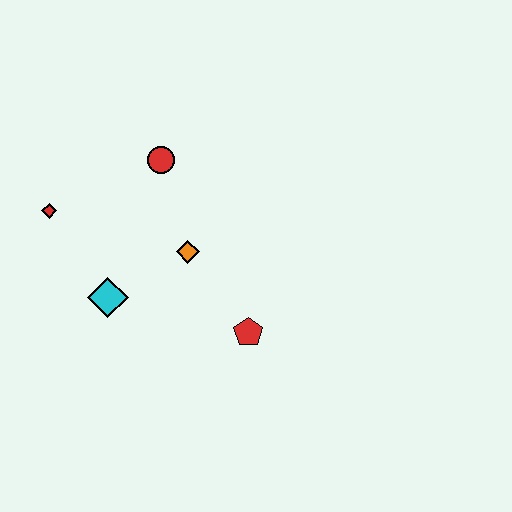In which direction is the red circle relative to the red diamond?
The red circle is to the right of the red diamond.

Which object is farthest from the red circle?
The red pentagon is farthest from the red circle.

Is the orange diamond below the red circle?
Yes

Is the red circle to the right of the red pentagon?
No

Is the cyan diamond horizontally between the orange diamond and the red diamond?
Yes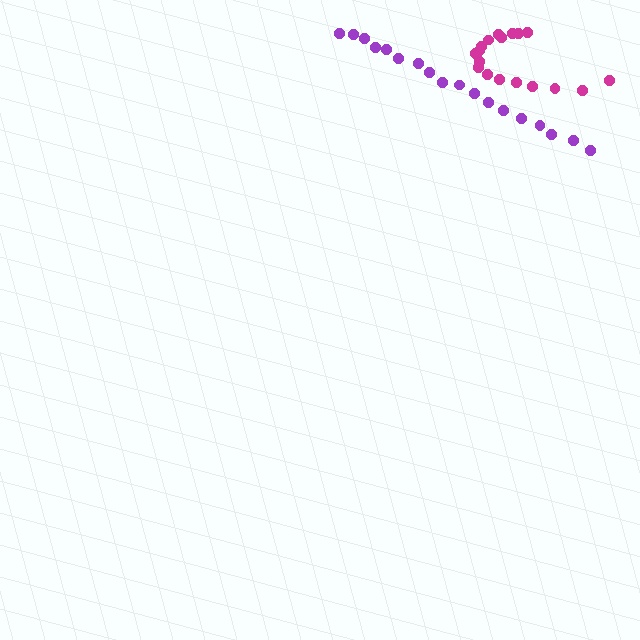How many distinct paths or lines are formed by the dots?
There are 2 distinct paths.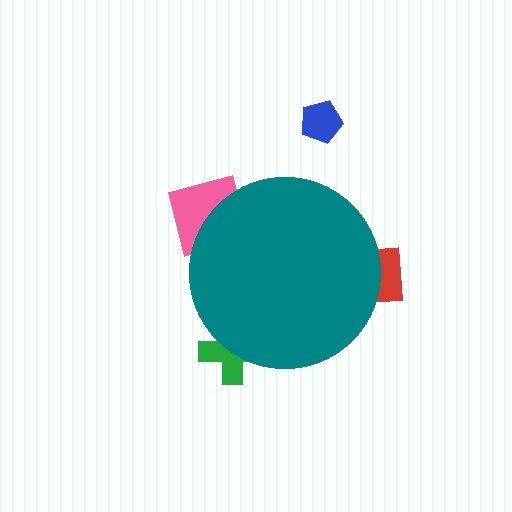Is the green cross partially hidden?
Yes, the green cross is partially hidden behind the teal circle.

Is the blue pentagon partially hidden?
No, the blue pentagon is fully visible.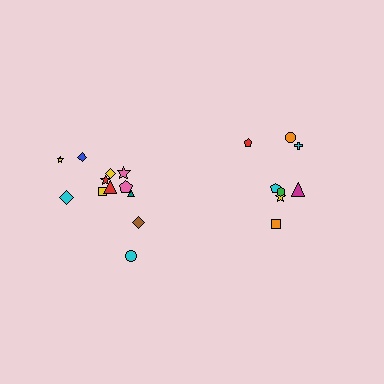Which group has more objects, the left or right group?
The left group.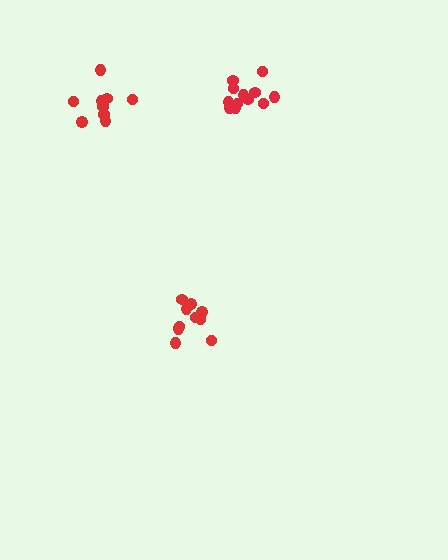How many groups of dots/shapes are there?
There are 3 groups.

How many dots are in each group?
Group 1: 12 dots, Group 2: 10 dots, Group 3: 11 dots (33 total).